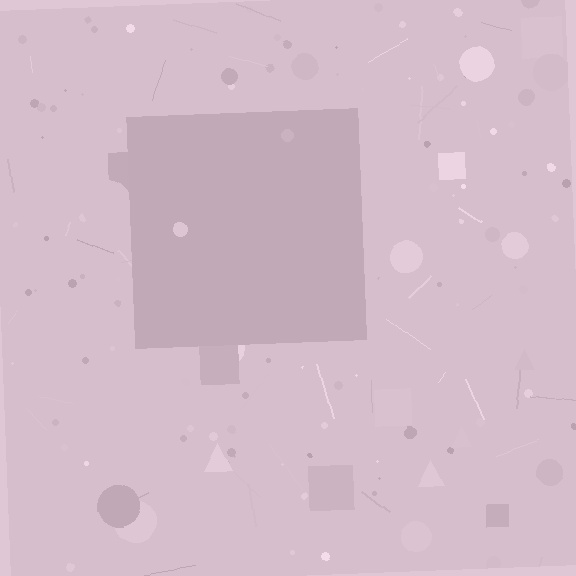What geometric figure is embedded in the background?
A square is embedded in the background.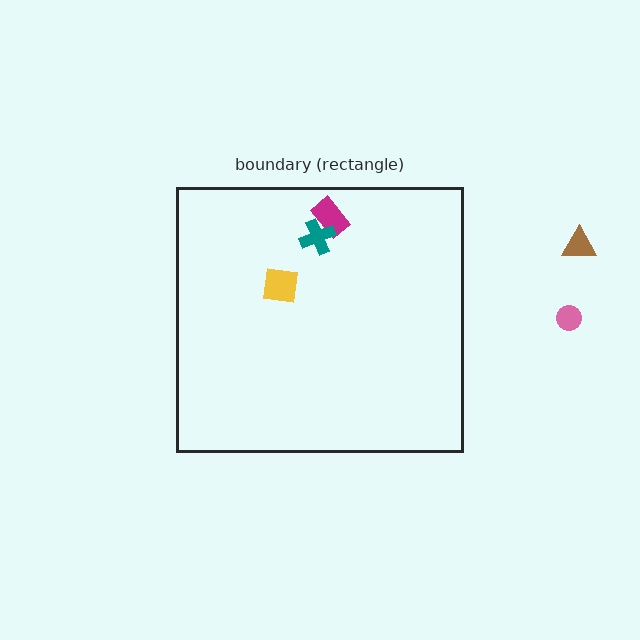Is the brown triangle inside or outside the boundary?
Outside.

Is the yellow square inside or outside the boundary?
Inside.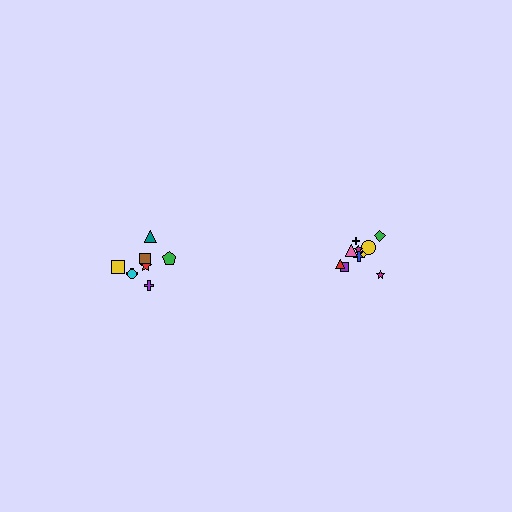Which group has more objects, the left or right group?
The right group.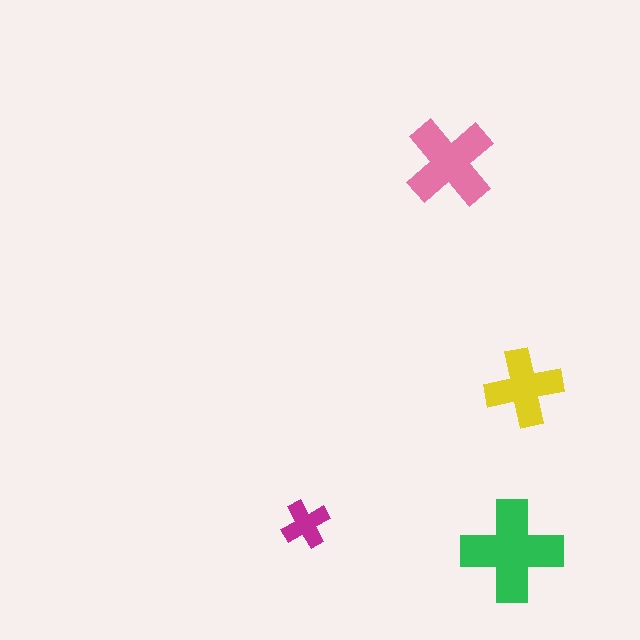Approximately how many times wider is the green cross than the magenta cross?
About 2 times wider.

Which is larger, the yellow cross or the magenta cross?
The yellow one.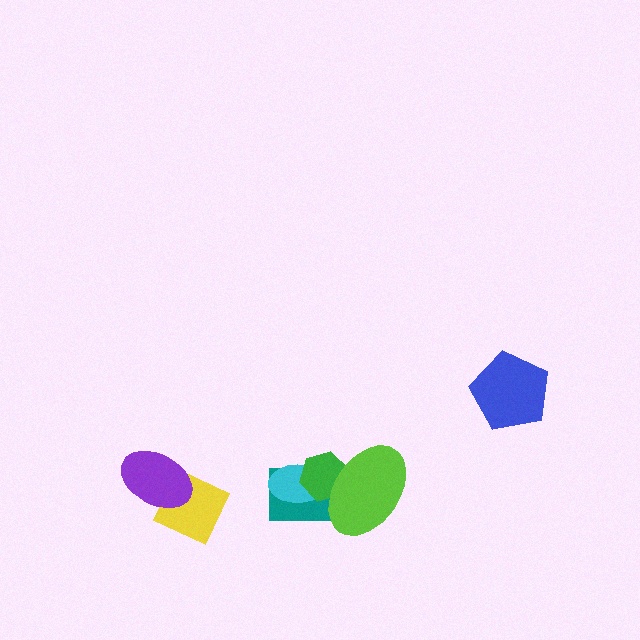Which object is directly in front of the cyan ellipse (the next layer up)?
The green hexagon is directly in front of the cyan ellipse.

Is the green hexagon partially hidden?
Yes, it is partially covered by another shape.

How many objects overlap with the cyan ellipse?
3 objects overlap with the cyan ellipse.